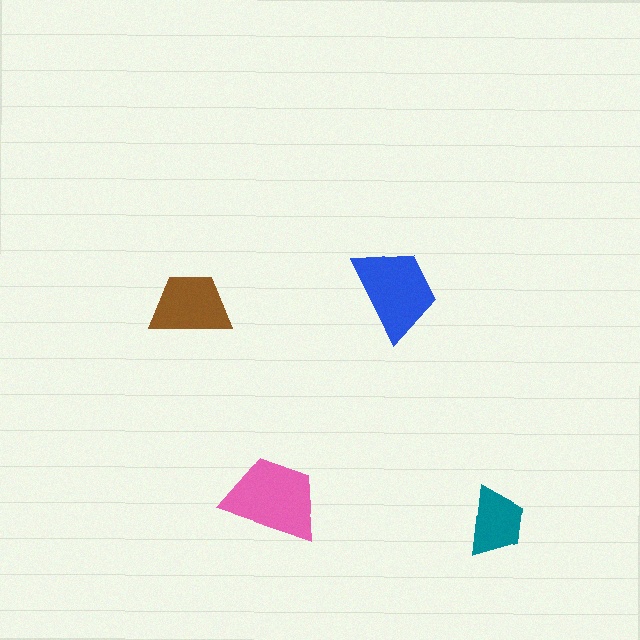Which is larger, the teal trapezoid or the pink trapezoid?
The pink one.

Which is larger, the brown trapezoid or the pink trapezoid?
The pink one.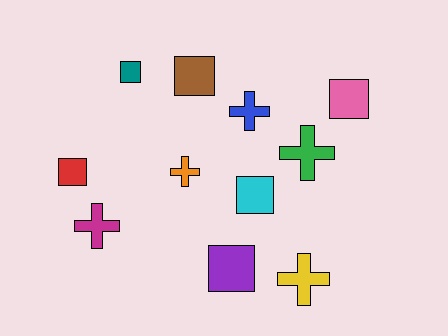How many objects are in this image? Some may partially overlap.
There are 11 objects.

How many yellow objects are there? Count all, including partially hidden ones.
There is 1 yellow object.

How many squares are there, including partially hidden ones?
There are 6 squares.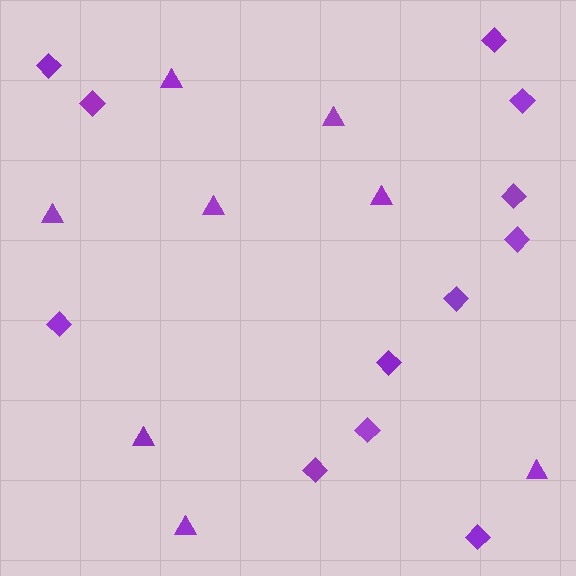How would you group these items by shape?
There are 2 groups: one group of triangles (8) and one group of diamonds (12).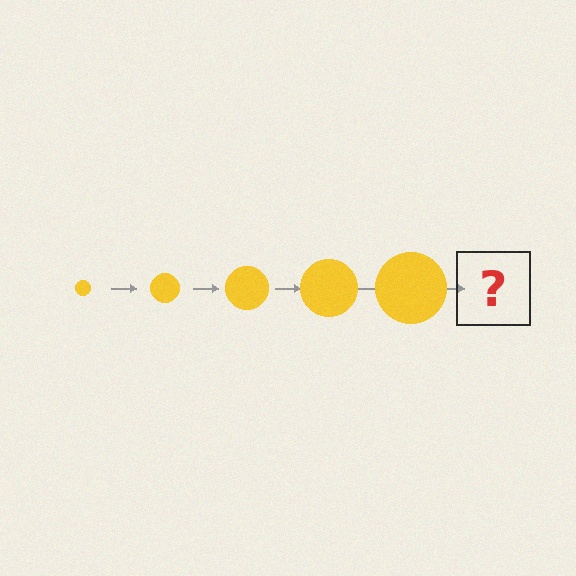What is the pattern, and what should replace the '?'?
The pattern is that the circle gets progressively larger each step. The '?' should be a yellow circle, larger than the previous one.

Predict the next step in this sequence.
The next step is a yellow circle, larger than the previous one.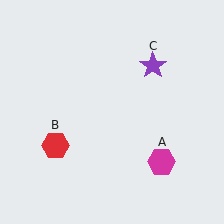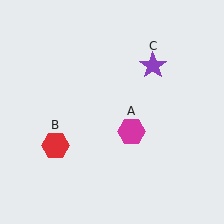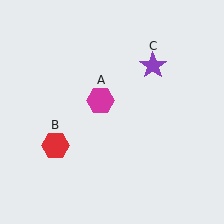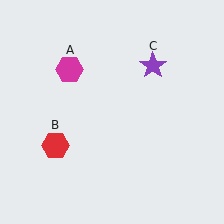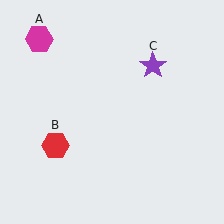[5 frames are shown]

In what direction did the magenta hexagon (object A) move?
The magenta hexagon (object A) moved up and to the left.